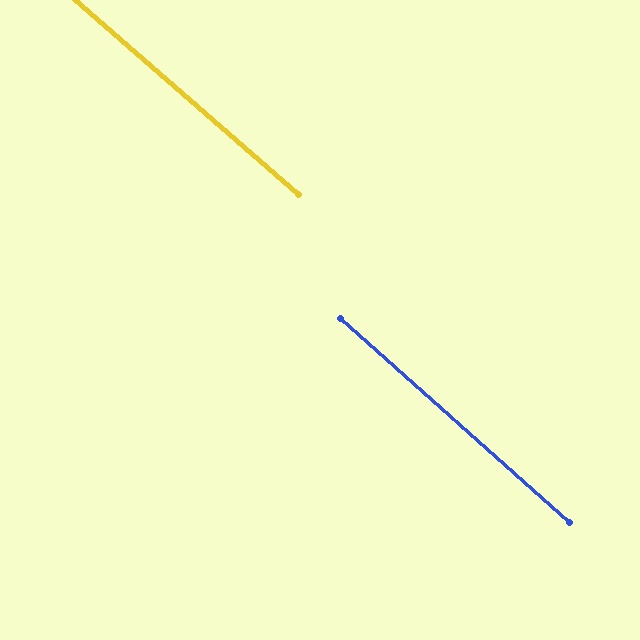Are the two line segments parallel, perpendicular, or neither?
Parallel — their directions differ by only 0.5°.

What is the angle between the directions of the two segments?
Approximately 1 degree.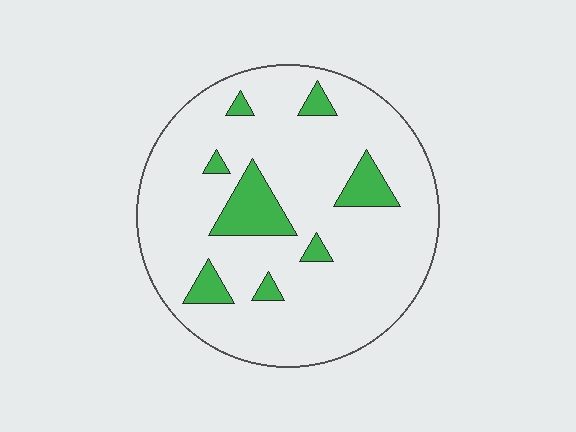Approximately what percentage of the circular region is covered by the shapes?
Approximately 15%.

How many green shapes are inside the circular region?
8.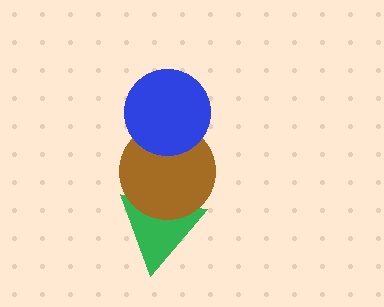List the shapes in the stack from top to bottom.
From top to bottom: the blue circle, the brown circle, the green triangle.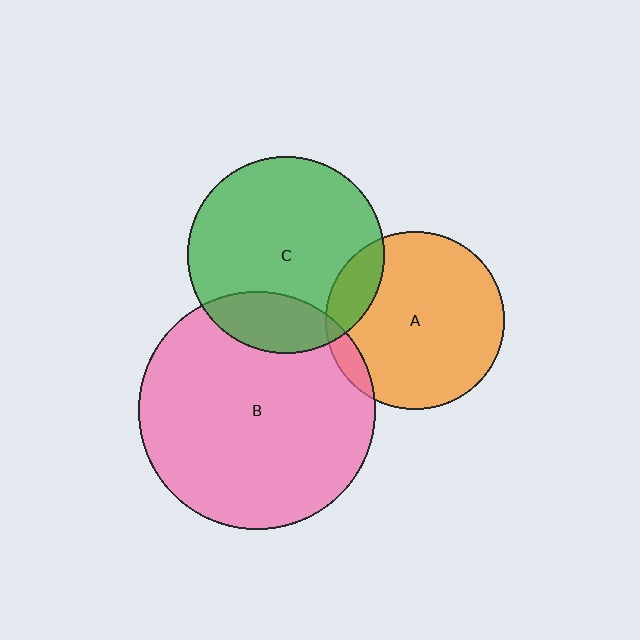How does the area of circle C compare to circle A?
Approximately 1.2 times.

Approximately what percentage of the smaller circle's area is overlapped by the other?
Approximately 20%.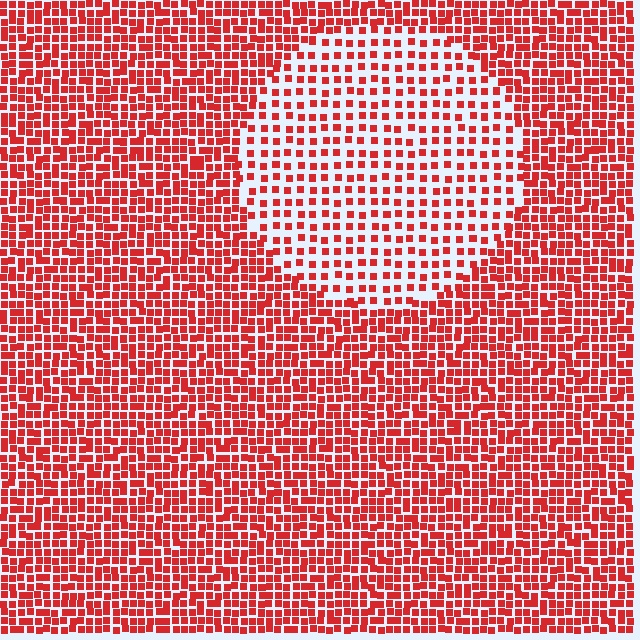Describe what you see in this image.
The image contains small red elements arranged at two different densities. A circle-shaped region is visible where the elements are less densely packed than the surrounding area.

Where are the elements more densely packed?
The elements are more densely packed outside the circle boundary.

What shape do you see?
I see a circle.